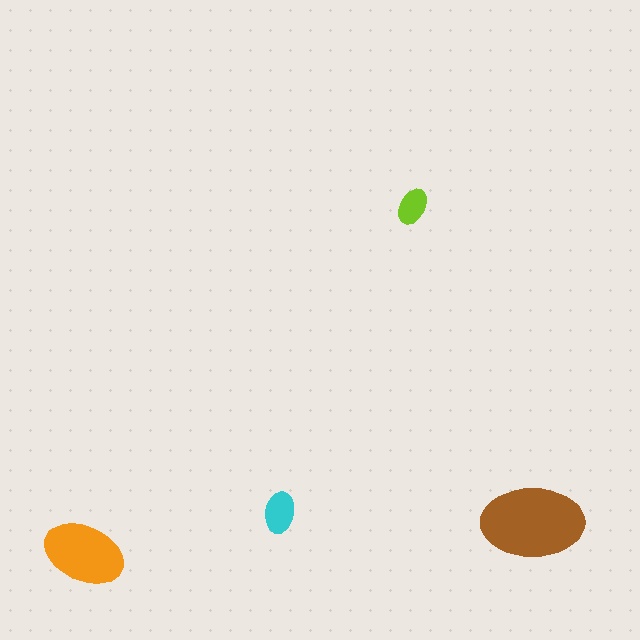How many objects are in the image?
There are 4 objects in the image.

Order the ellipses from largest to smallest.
the brown one, the orange one, the cyan one, the lime one.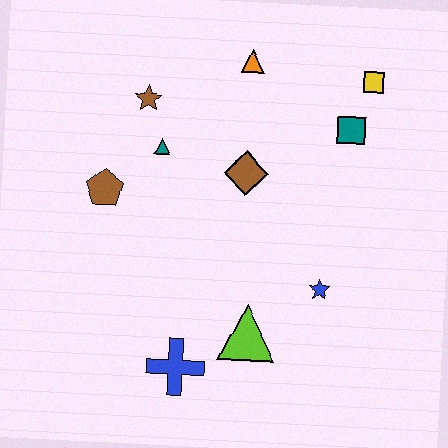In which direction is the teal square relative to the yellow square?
The teal square is below the yellow square.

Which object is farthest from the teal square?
The blue cross is farthest from the teal square.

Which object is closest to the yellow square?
The teal square is closest to the yellow square.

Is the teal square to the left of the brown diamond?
No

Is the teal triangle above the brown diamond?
Yes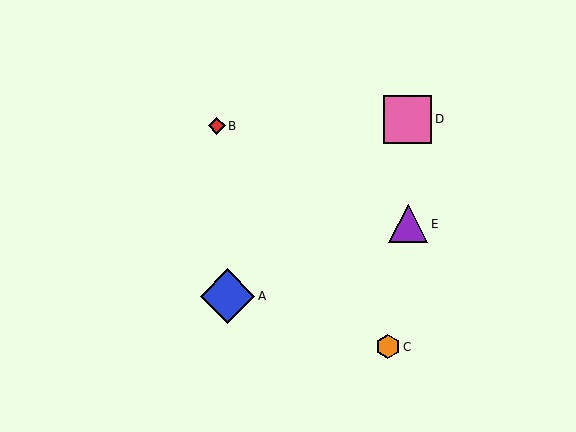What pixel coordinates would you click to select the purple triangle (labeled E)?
Click at (408, 224) to select the purple triangle E.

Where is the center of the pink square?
The center of the pink square is at (407, 119).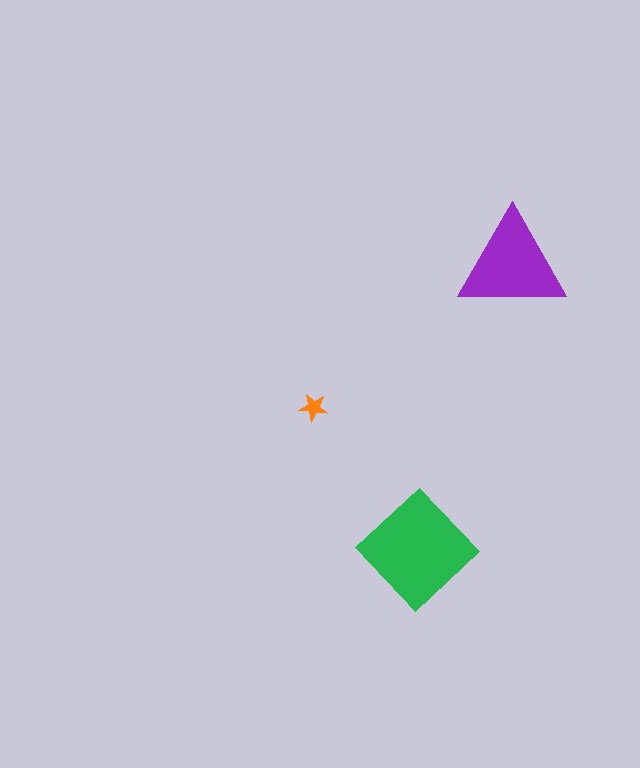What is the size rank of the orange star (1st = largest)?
3rd.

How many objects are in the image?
There are 3 objects in the image.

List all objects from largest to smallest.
The green diamond, the purple triangle, the orange star.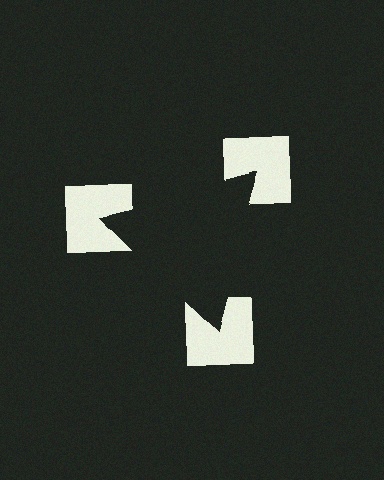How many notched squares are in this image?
There are 3 — one at each vertex of the illusory triangle.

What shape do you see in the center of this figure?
An illusory triangle — its edges are inferred from the aligned wedge cuts in the notched squares, not physically drawn.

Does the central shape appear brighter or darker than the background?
It typically appears slightly darker than the background, even though no actual brightness change is drawn.